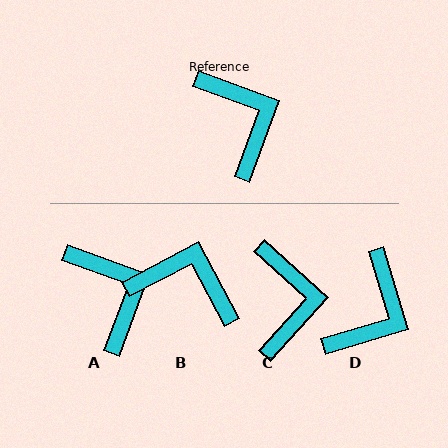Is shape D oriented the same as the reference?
No, it is off by about 53 degrees.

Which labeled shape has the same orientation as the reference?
A.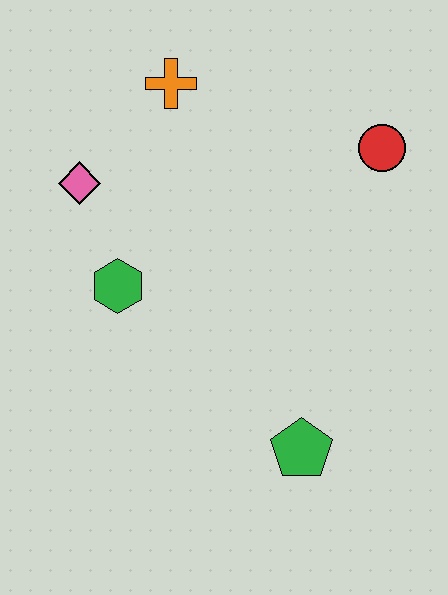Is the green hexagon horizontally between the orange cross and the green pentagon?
No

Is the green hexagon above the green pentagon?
Yes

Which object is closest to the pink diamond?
The green hexagon is closest to the pink diamond.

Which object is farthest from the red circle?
The green pentagon is farthest from the red circle.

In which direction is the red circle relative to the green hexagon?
The red circle is to the right of the green hexagon.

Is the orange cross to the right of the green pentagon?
No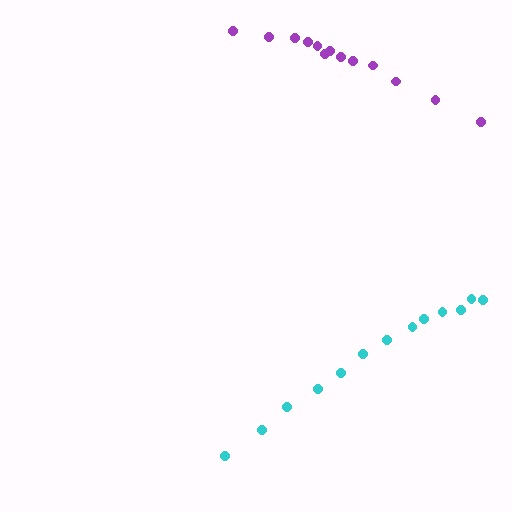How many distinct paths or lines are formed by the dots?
There are 2 distinct paths.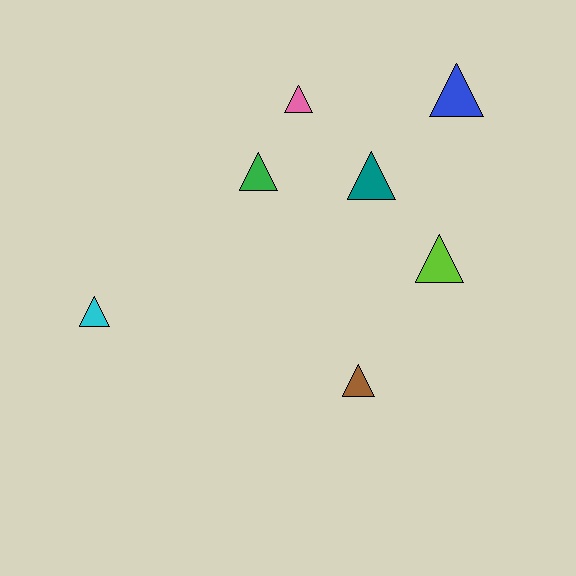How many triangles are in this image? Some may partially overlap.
There are 7 triangles.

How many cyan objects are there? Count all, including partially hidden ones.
There is 1 cyan object.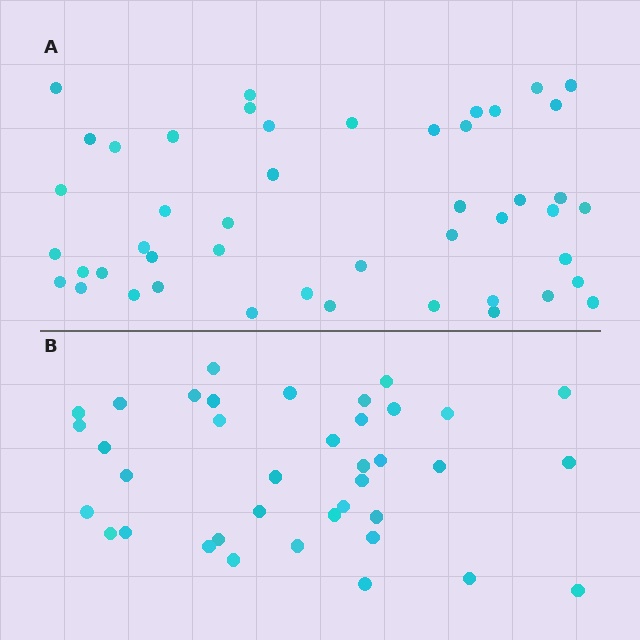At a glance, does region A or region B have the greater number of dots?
Region A (the top region) has more dots.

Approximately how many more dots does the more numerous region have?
Region A has roughly 8 or so more dots than region B.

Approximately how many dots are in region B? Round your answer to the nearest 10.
About 40 dots. (The exact count is 38, which rounds to 40.)